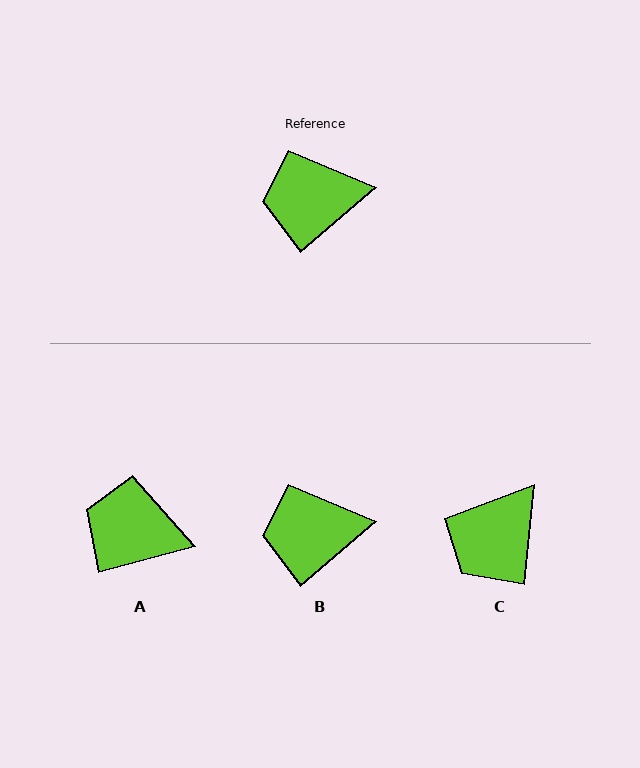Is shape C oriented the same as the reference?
No, it is off by about 44 degrees.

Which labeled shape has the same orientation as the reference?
B.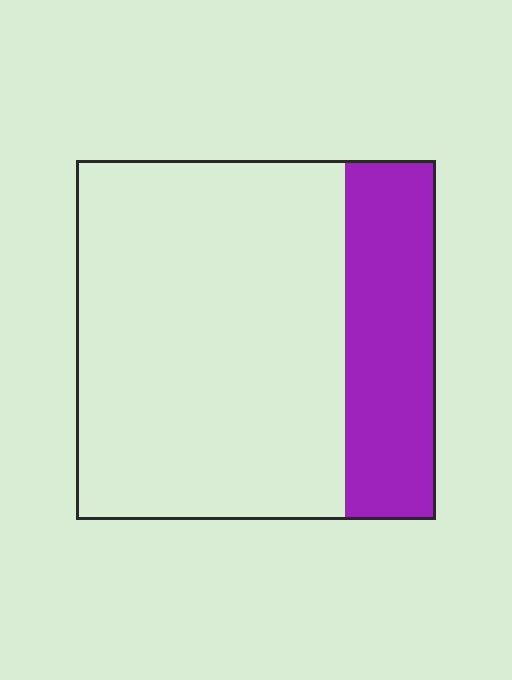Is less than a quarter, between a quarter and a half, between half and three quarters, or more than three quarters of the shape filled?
Between a quarter and a half.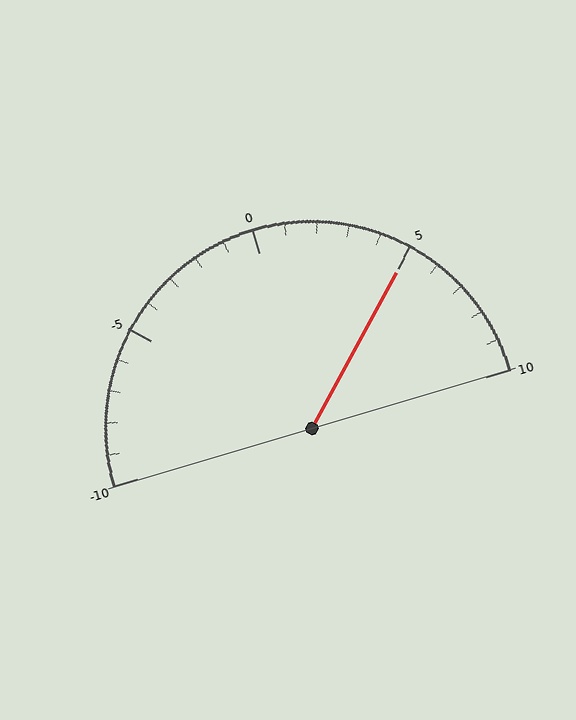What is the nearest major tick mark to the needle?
The nearest major tick mark is 5.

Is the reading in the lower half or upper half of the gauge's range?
The reading is in the upper half of the range (-10 to 10).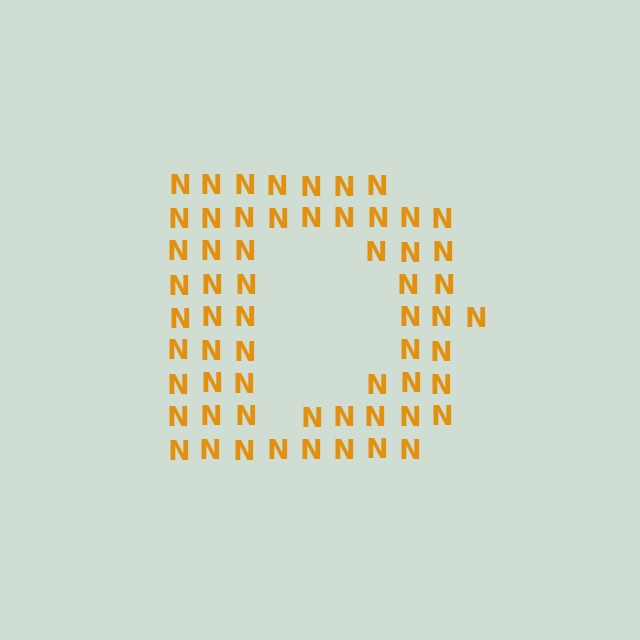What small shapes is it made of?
It is made of small letter N's.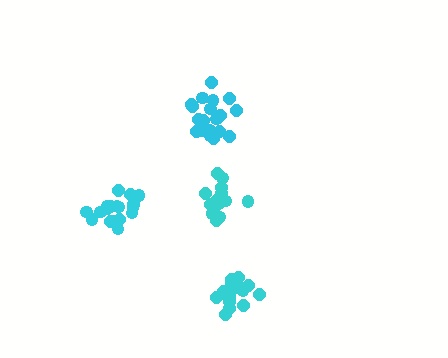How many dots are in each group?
Group 1: 17 dots, Group 2: 21 dots, Group 3: 20 dots, Group 4: 18 dots (76 total).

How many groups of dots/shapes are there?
There are 4 groups.